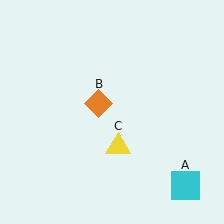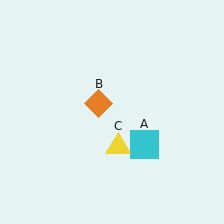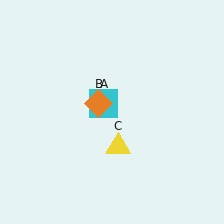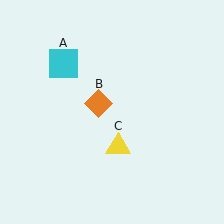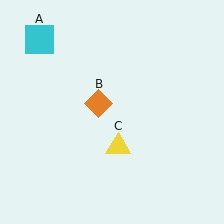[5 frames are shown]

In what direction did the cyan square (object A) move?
The cyan square (object A) moved up and to the left.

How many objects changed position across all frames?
1 object changed position: cyan square (object A).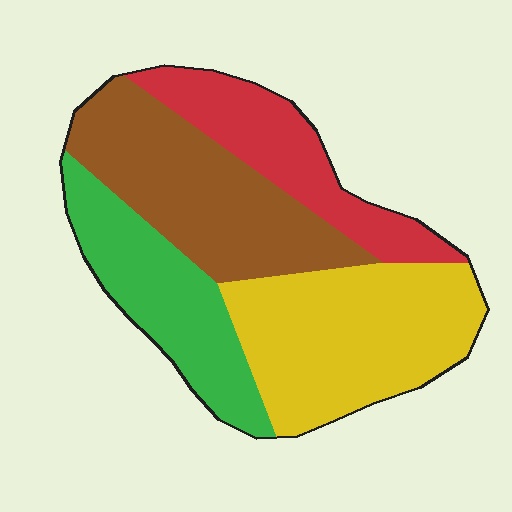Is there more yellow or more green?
Yellow.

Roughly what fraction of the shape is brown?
Brown covers 28% of the shape.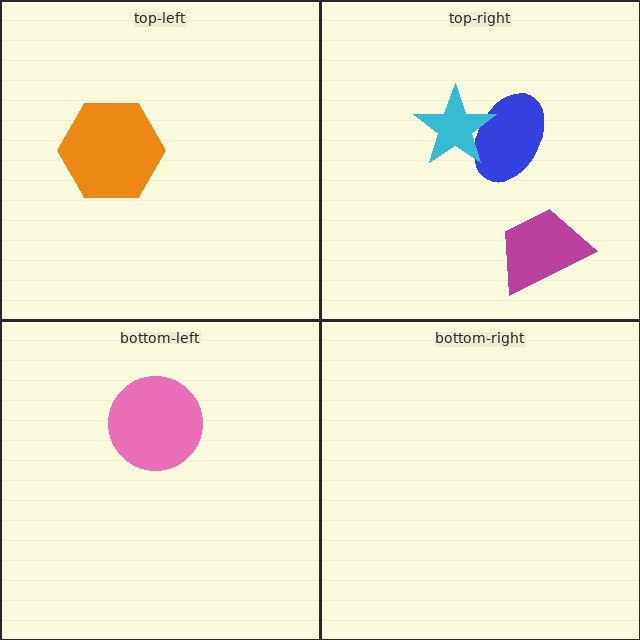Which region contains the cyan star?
The top-right region.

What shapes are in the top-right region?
The blue ellipse, the cyan star, the magenta trapezoid.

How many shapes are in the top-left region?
1.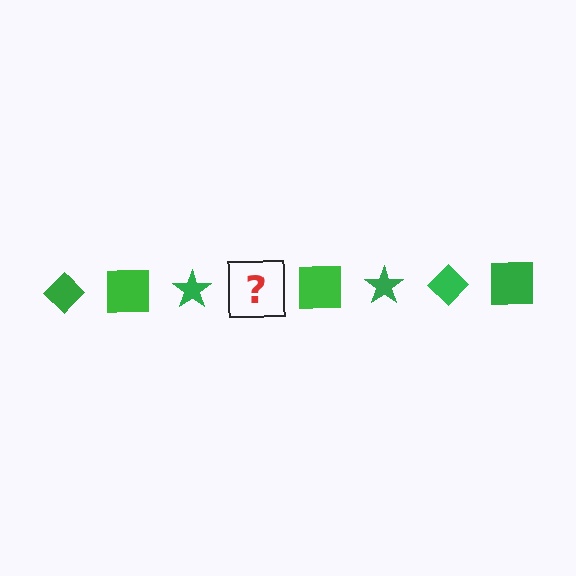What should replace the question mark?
The question mark should be replaced with a green diamond.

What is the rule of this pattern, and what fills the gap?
The rule is that the pattern cycles through diamond, square, star shapes in green. The gap should be filled with a green diamond.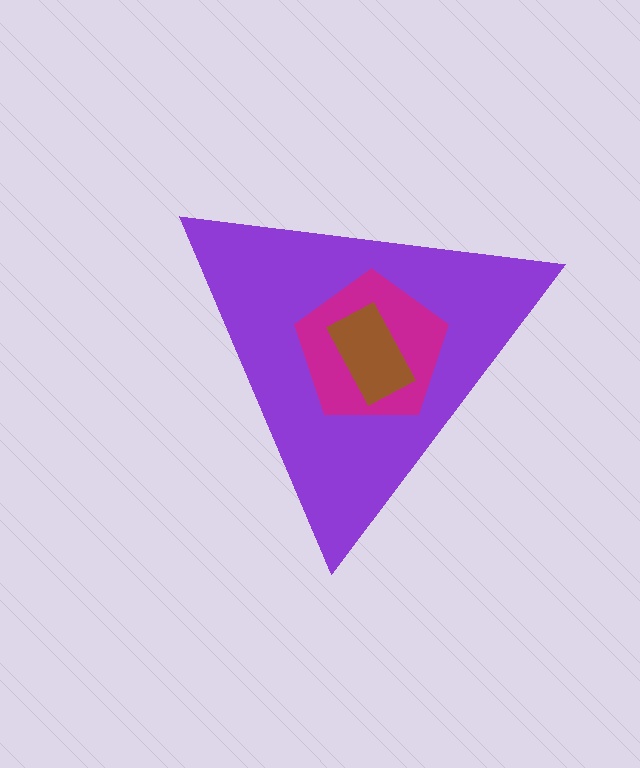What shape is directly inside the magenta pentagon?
The brown rectangle.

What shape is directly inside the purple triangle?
The magenta pentagon.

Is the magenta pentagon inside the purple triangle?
Yes.